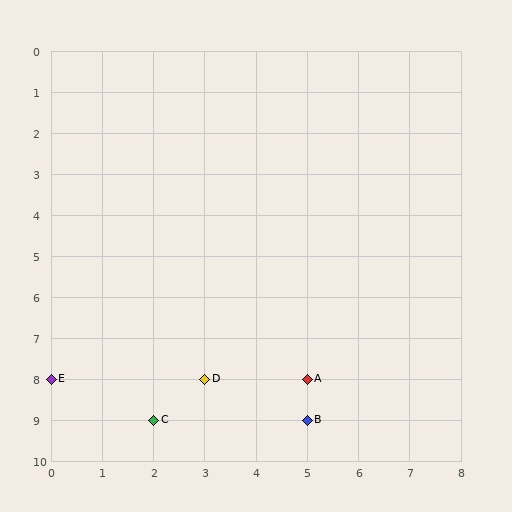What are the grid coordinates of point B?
Point B is at grid coordinates (5, 9).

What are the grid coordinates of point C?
Point C is at grid coordinates (2, 9).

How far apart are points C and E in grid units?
Points C and E are 2 columns and 1 row apart (about 2.2 grid units diagonally).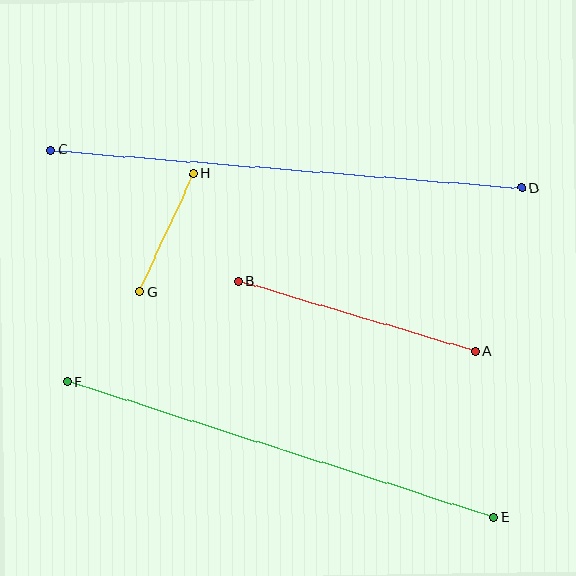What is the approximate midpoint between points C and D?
The midpoint is at approximately (286, 169) pixels.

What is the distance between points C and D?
The distance is approximately 472 pixels.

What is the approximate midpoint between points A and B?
The midpoint is at approximately (357, 316) pixels.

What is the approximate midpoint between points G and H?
The midpoint is at approximately (167, 233) pixels.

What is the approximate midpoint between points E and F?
The midpoint is at approximately (280, 450) pixels.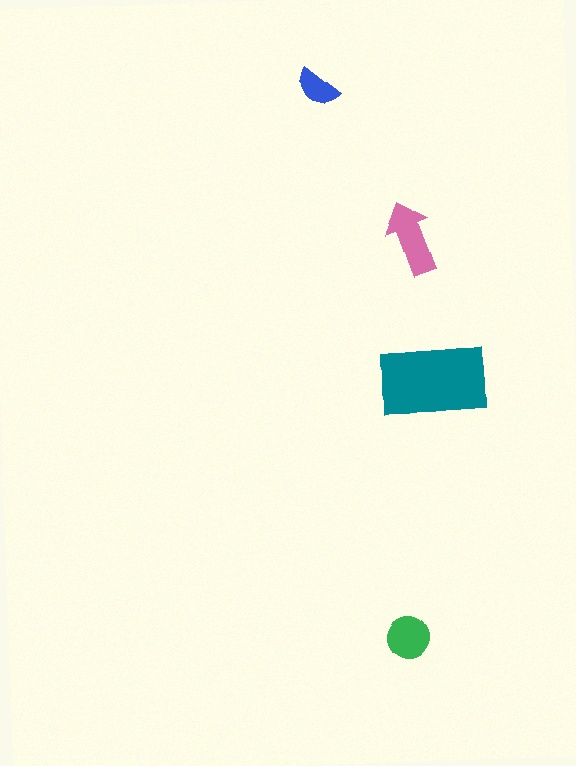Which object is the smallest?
The blue semicircle.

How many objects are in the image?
There are 4 objects in the image.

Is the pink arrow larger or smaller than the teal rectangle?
Smaller.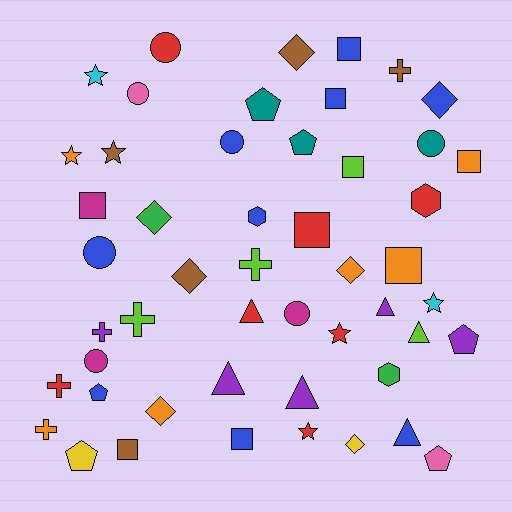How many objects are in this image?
There are 50 objects.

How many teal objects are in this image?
There are 3 teal objects.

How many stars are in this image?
There are 6 stars.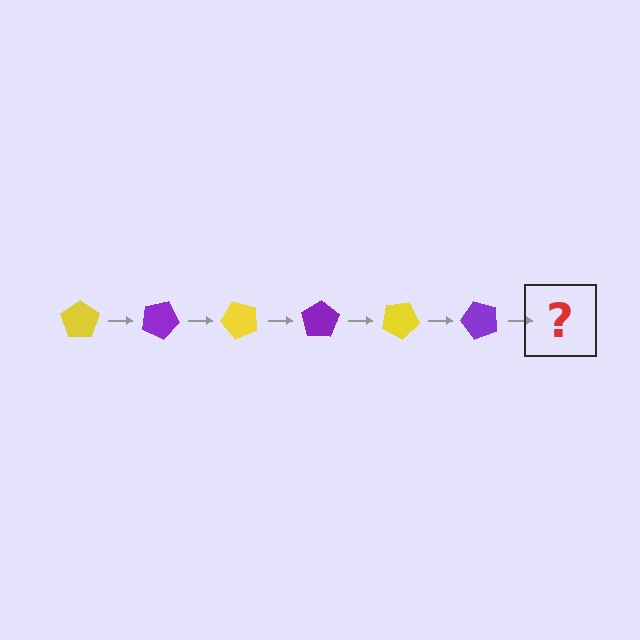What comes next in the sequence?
The next element should be a yellow pentagon, rotated 150 degrees from the start.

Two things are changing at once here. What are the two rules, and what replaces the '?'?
The two rules are that it rotates 25 degrees each step and the color cycles through yellow and purple. The '?' should be a yellow pentagon, rotated 150 degrees from the start.